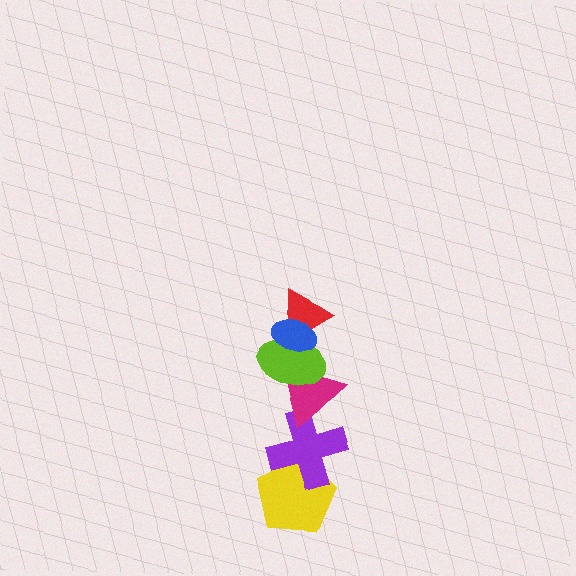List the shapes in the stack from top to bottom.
From top to bottom: the blue ellipse, the red triangle, the lime ellipse, the magenta triangle, the purple cross, the yellow pentagon.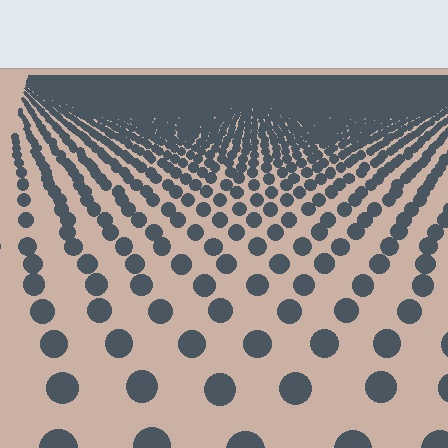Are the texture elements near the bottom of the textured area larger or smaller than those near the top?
Larger. Near the bottom, elements are closer to the viewer and appear at a bigger on-screen size.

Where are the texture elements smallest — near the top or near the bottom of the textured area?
Near the top.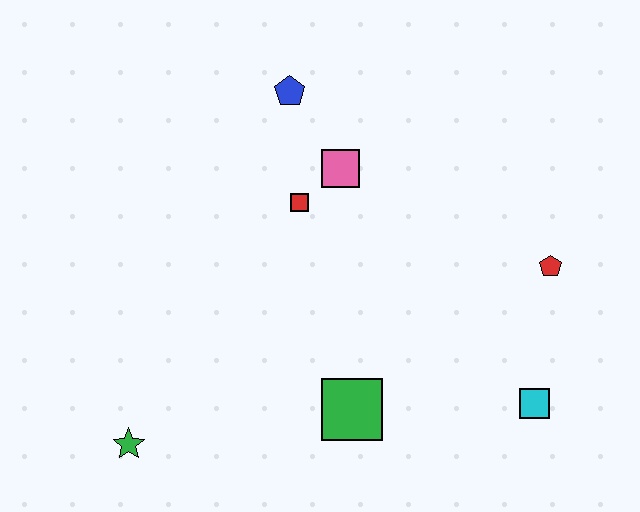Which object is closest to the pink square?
The red square is closest to the pink square.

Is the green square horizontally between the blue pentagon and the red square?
No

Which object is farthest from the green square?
The blue pentagon is farthest from the green square.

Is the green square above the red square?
No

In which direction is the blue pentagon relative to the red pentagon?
The blue pentagon is to the left of the red pentagon.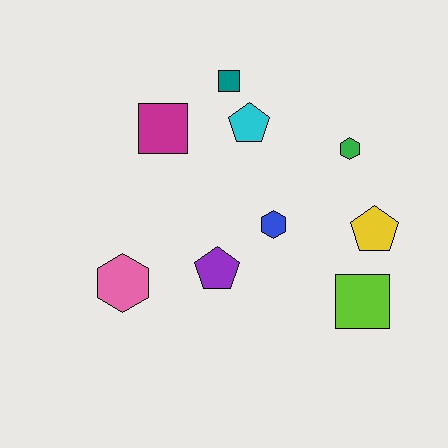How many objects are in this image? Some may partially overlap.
There are 9 objects.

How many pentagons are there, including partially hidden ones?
There are 3 pentagons.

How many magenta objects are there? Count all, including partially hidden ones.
There is 1 magenta object.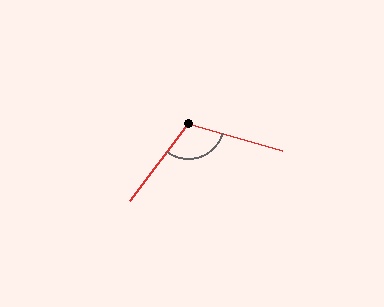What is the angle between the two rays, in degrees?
Approximately 111 degrees.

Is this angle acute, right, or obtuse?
It is obtuse.